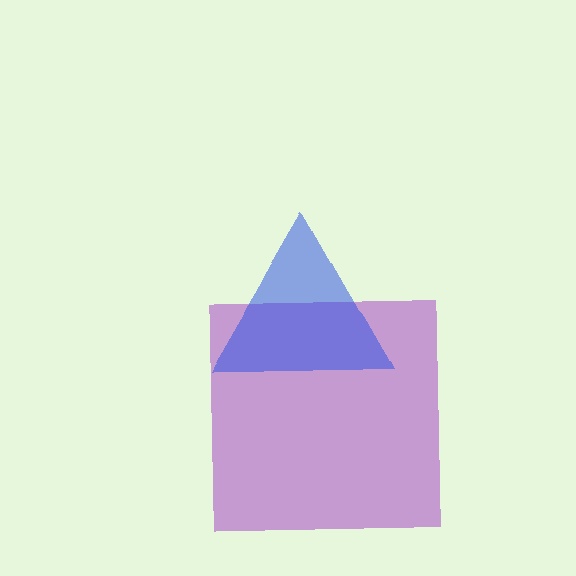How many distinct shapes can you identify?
There are 2 distinct shapes: a purple square, a blue triangle.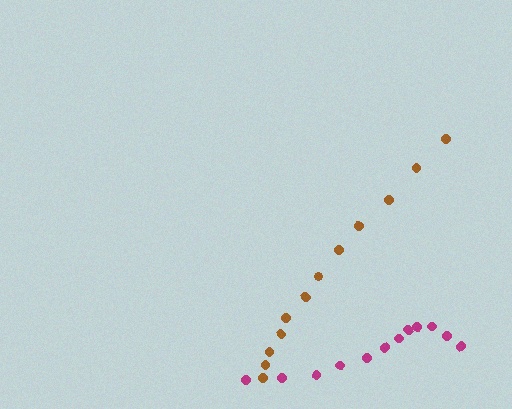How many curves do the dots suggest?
There are 2 distinct paths.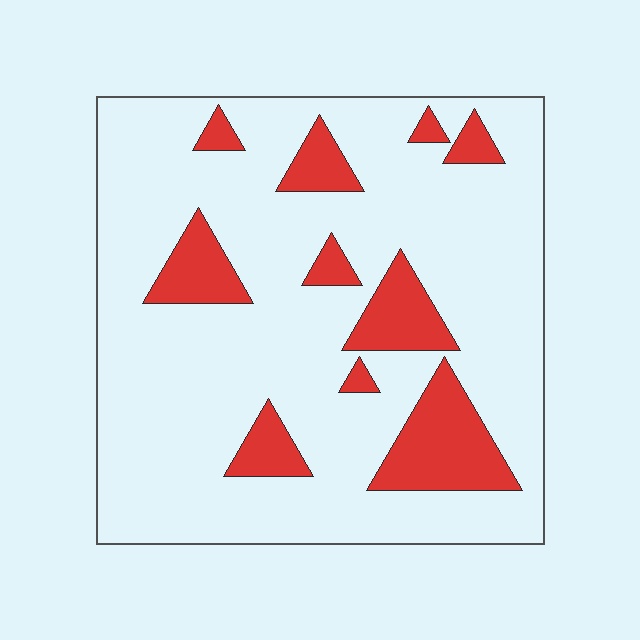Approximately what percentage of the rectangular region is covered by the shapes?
Approximately 20%.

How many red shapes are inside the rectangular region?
10.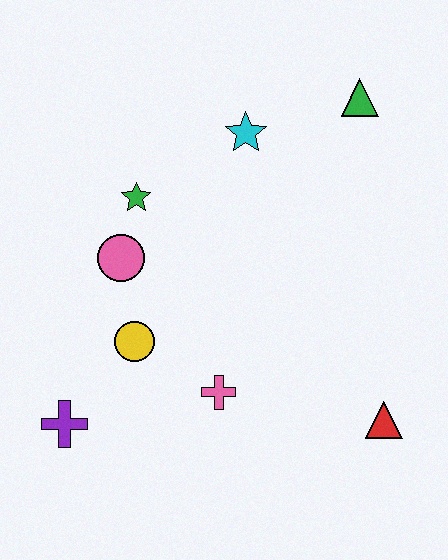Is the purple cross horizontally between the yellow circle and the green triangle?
No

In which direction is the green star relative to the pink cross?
The green star is above the pink cross.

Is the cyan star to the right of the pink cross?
Yes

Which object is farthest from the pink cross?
The green triangle is farthest from the pink cross.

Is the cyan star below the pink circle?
No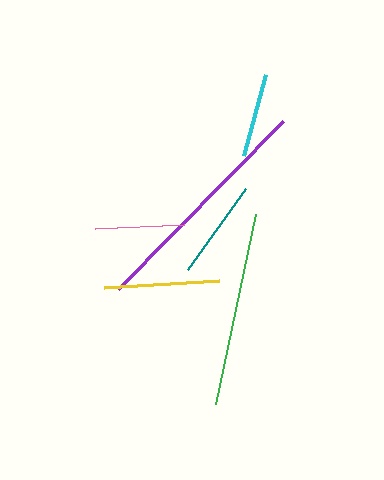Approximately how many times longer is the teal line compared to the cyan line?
The teal line is approximately 1.2 times the length of the cyan line.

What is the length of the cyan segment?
The cyan segment is approximately 85 pixels long.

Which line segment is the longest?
The purple line is the longest at approximately 236 pixels.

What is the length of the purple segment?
The purple segment is approximately 236 pixels long.